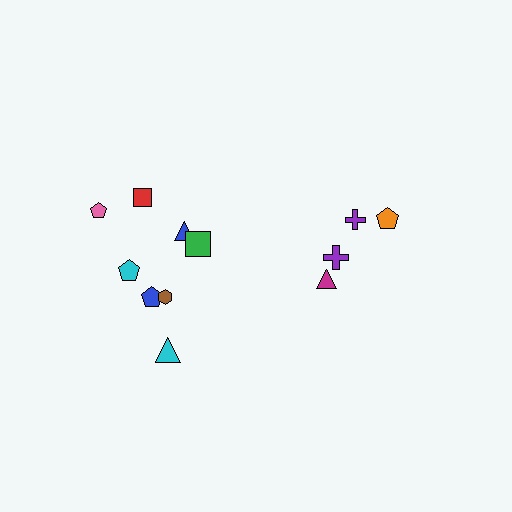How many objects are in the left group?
There are 8 objects.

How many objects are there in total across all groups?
There are 12 objects.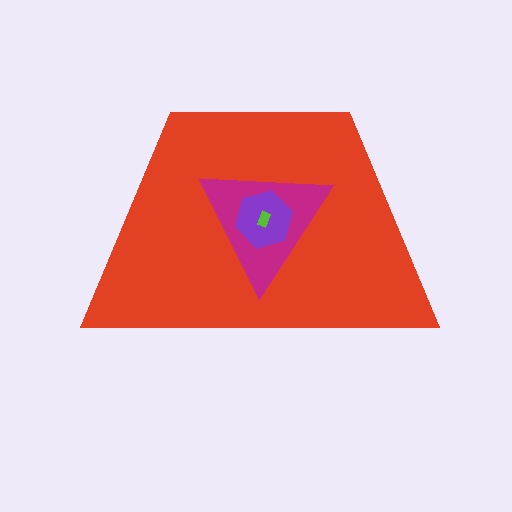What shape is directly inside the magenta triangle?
The purple hexagon.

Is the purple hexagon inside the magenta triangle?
Yes.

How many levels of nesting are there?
4.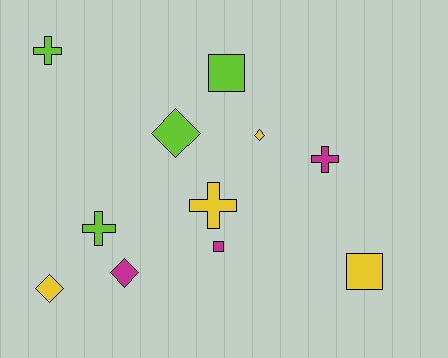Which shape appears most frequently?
Diamond, with 4 objects.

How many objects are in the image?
There are 11 objects.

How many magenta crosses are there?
There is 1 magenta cross.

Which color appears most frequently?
Yellow, with 4 objects.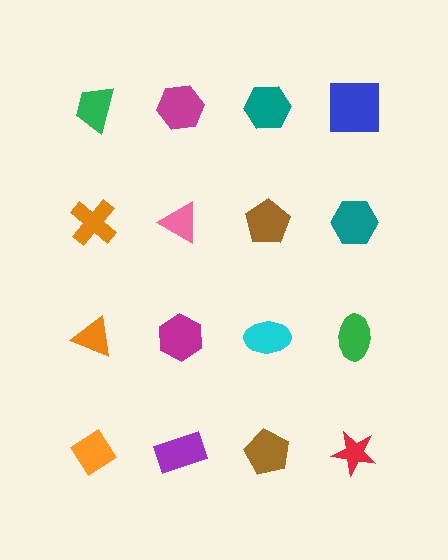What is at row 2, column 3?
A brown pentagon.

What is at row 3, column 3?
A cyan ellipse.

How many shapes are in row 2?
4 shapes.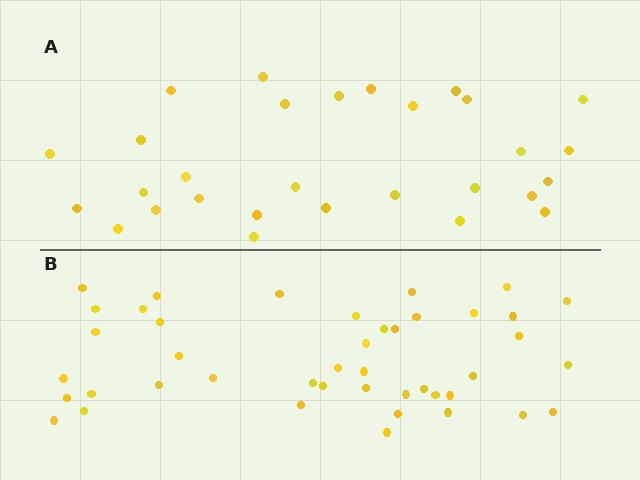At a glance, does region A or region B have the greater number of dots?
Region B (the bottom region) has more dots.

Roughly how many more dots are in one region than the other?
Region B has approximately 15 more dots than region A.